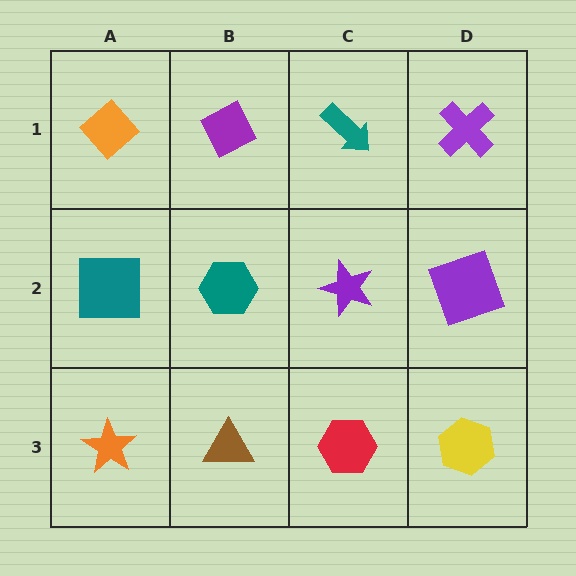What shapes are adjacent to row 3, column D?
A purple square (row 2, column D), a red hexagon (row 3, column C).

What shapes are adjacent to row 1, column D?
A purple square (row 2, column D), a teal arrow (row 1, column C).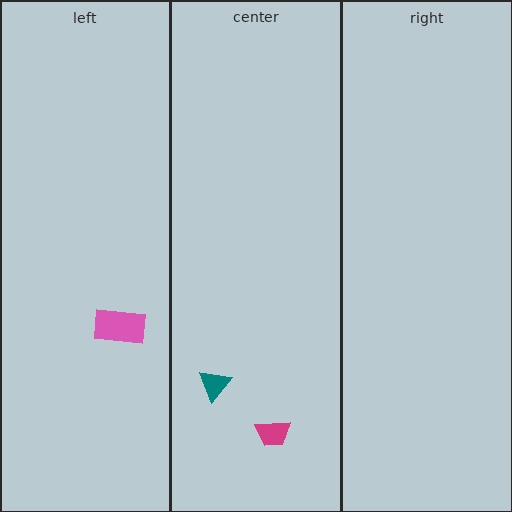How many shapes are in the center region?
2.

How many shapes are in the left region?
1.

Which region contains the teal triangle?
The center region.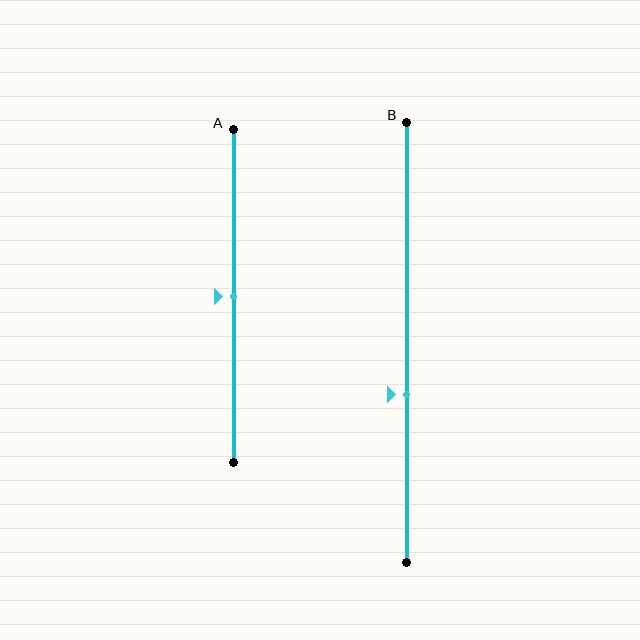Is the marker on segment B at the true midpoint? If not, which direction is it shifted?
No, the marker on segment B is shifted downward by about 12% of the segment length.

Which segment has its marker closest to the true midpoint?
Segment A has its marker closest to the true midpoint.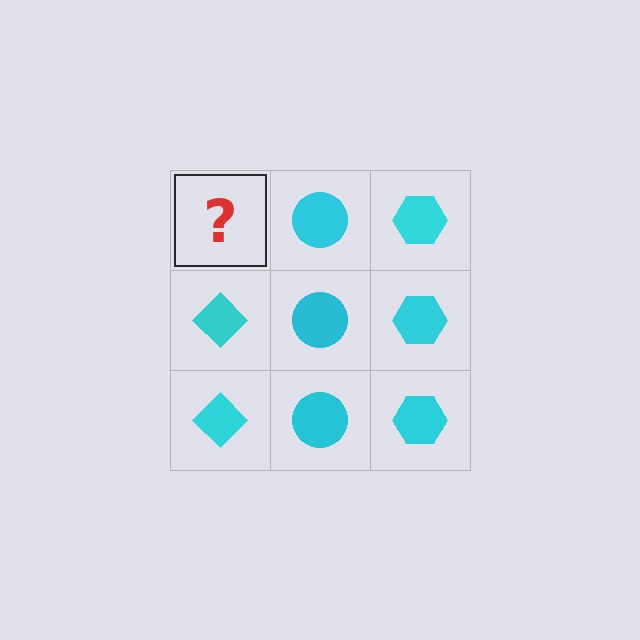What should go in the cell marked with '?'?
The missing cell should contain a cyan diamond.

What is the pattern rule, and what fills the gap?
The rule is that each column has a consistent shape. The gap should be filled with a cyan diamond.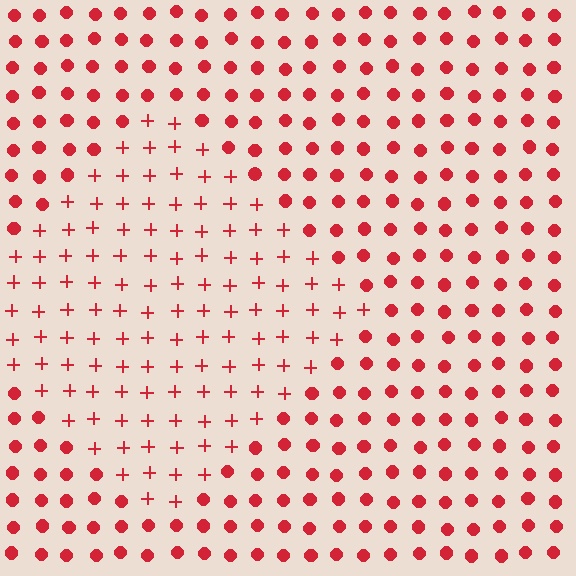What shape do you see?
I see a diamond.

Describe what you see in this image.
The image is filled with small red elements arranged in a uniform grid. A diamond-shaped region contains plus signs, while the surrounding area contains circles. The boundary is defined purely by the change in element shape.